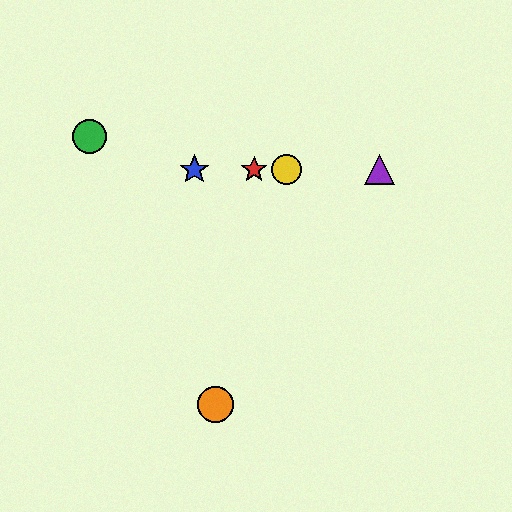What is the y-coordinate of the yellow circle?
The yellow circle is at y≈170.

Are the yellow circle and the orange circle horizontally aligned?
No, the yellow circle is at y≈170 and the orange circle is at y≈404.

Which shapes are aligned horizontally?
The red star, the blue star, the yellow circle, the purple triangle are aligned horizontally.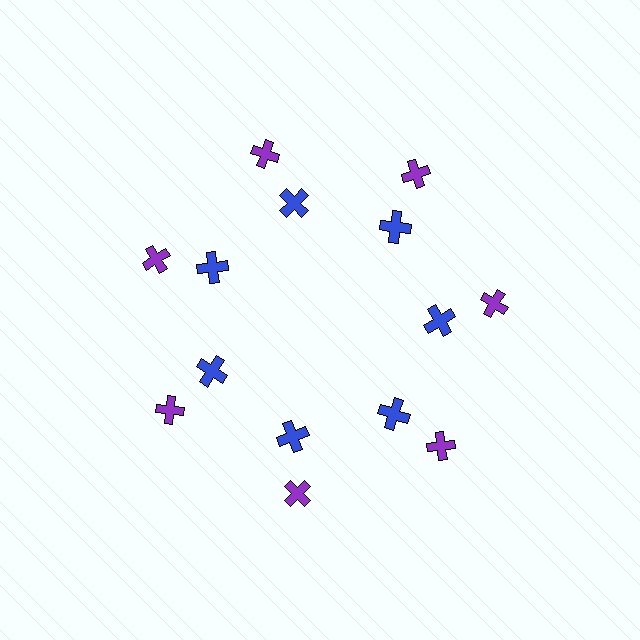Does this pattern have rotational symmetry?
Yes, this pattern has 7-fold rotational symmetry. It looks the same after rotating 51 degrees around the center.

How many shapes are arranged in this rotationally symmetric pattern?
There are 14 shapes, arranged in 7 groups of 2.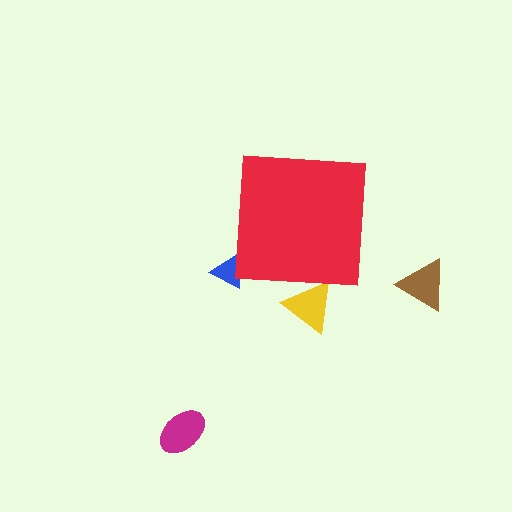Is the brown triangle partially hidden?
No, the brown triangle is fully visible.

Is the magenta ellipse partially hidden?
No, the magenta ellipse is fully visible.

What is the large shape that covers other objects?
A red square.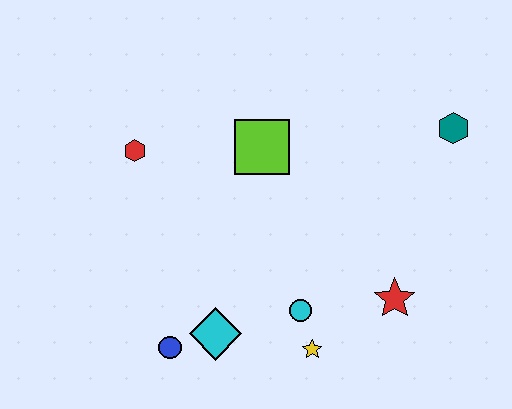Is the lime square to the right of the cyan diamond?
Yes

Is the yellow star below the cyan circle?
Yes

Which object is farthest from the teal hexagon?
The blue circle is farthest from the teal hexagon.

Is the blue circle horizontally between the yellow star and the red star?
No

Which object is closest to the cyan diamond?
The blue circle is closest to the cyan diamond.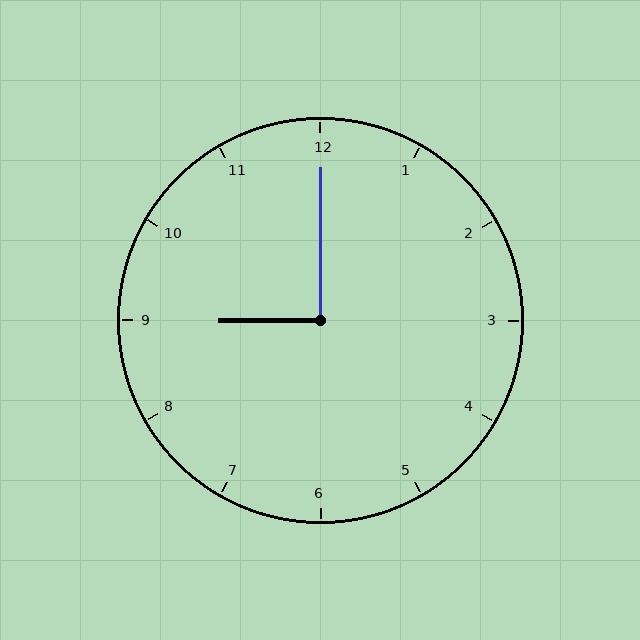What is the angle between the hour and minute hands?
Approximately 90 degrees.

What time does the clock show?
9:00.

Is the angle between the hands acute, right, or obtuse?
It is right.